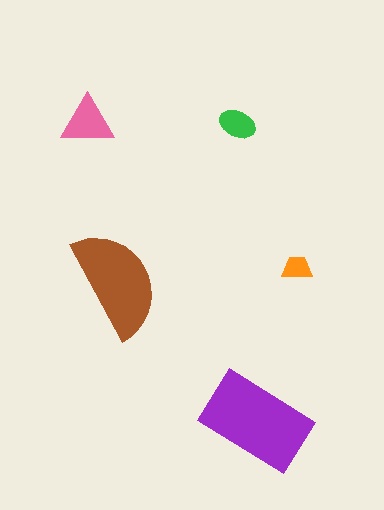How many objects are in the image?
There are 5 objects in the image.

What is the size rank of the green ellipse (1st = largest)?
4th.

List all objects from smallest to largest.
The orange trapezoid, the green ellipse, the pink triangle, the brown semicircle, the purple rectangle.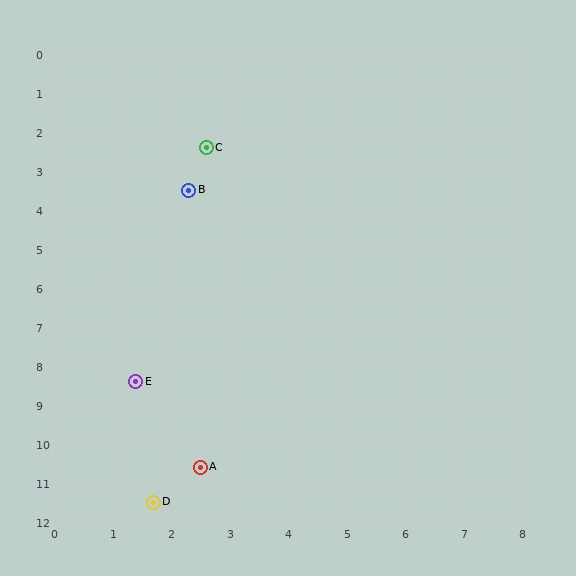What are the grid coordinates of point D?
Point D is at approximately (1.7, 11.5).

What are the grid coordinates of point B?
Point B is at approximately (2.3, 3.5).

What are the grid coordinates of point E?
Point E is at approximately (1.4, 8.4).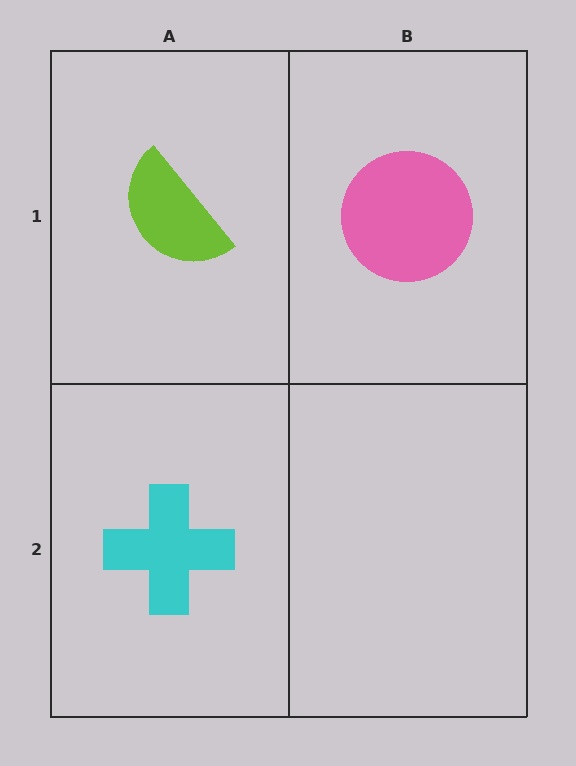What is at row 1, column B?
A pink circle.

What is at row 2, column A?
A cyan cross.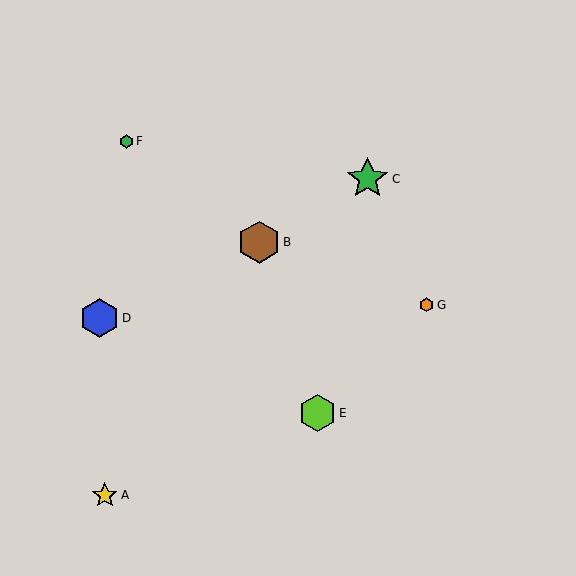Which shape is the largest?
The brown hexagon (labeled B) is the largest.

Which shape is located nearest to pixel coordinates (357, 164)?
The green star (labeled C) at (368, 179) is nearest to that location.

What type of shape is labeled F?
Shape F is a green hexagon.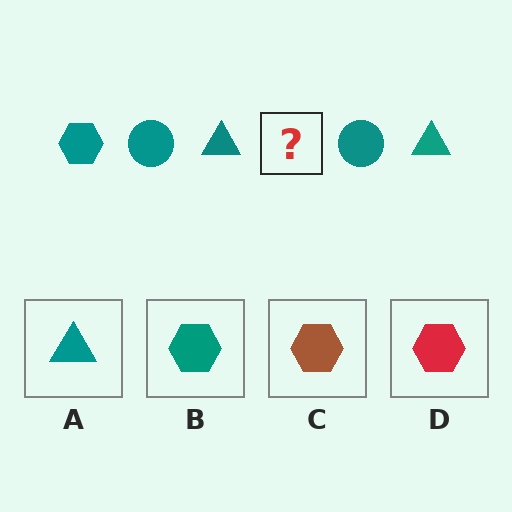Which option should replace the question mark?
Option B.